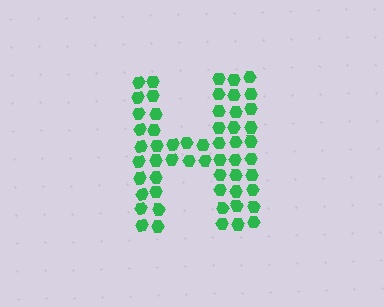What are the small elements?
The small elements are hexagons.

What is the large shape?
The large shape is the letter H.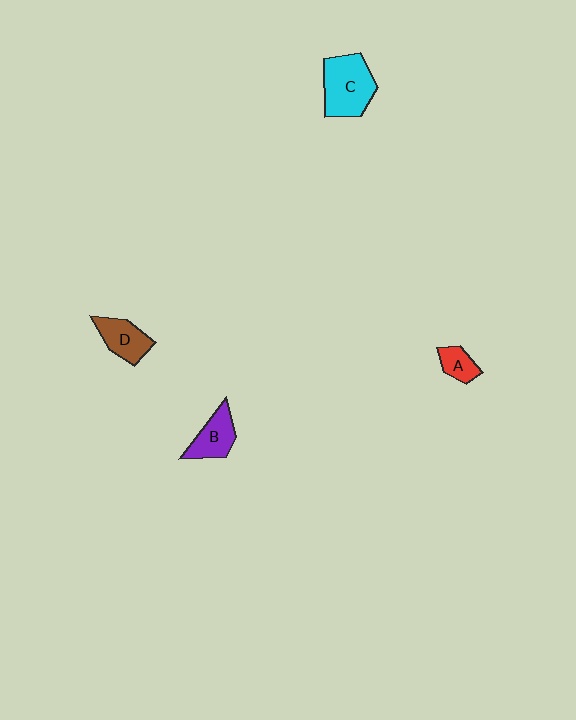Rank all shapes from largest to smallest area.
From largest to smallest: C (cyan), D (brown), B (purple), A (red).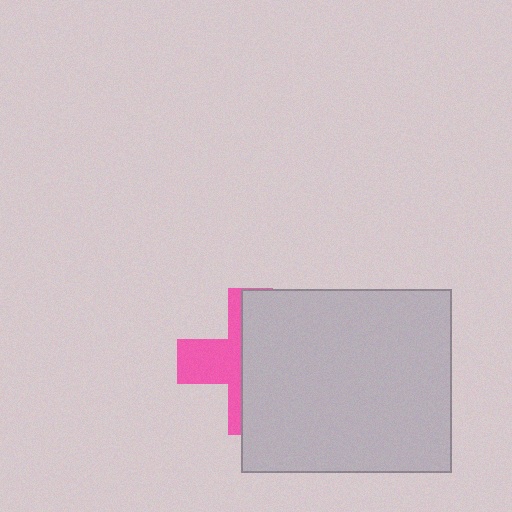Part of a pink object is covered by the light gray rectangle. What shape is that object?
It is a cross.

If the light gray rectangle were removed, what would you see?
You would see the complete pink cross.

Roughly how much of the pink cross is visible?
A small part of it is visible (roughly 39%).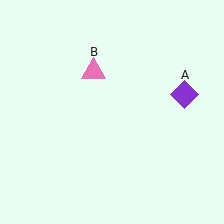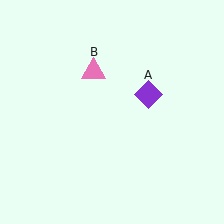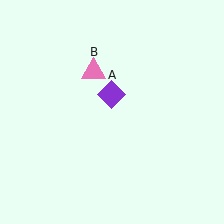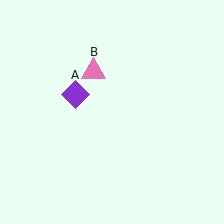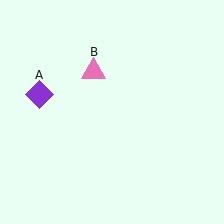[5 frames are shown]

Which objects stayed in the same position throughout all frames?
Pink triangle (object B) remained stationary.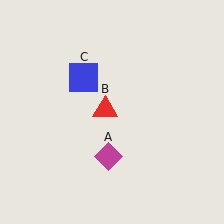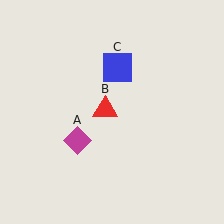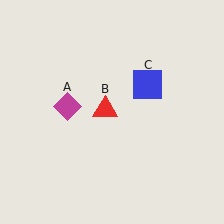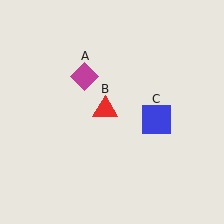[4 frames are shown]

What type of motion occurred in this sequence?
The magenta diamond (object A), blue square (object C) rotated clockwise around the center of the scene.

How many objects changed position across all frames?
2 objects changed position: magenta diamond (object A), blue square (object C).